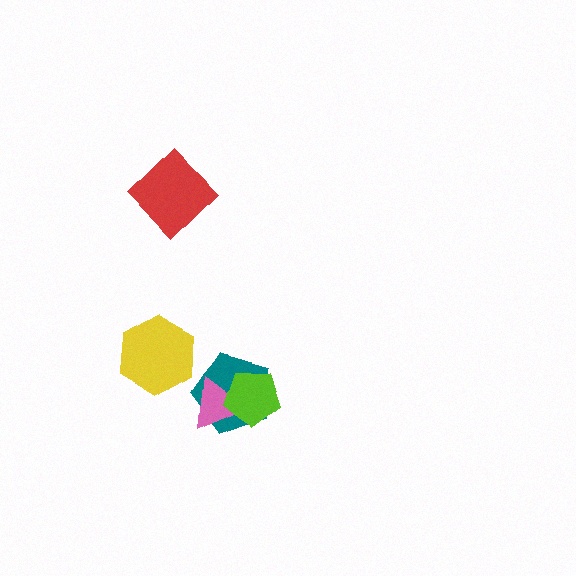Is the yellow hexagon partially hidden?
No, no other shape covers it.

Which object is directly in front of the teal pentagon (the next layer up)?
The pink triangle is directly in front of the teal pentagon.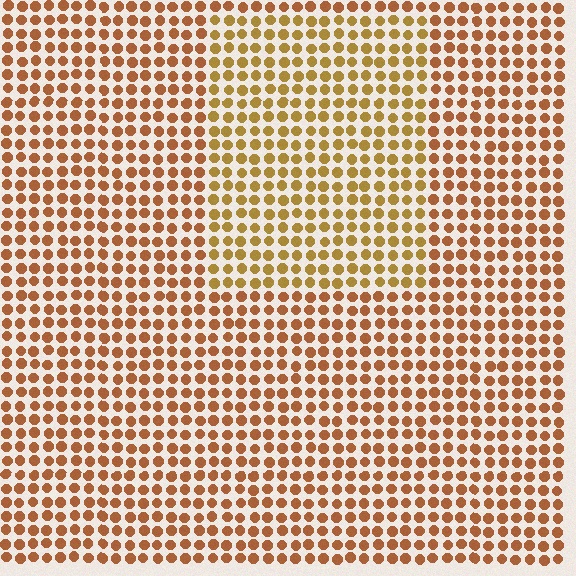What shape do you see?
I see a rectangle.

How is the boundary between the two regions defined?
The boundary is defined purely by a slight shift in hue (about 22 degrees). Spacing, size, and orientation are identical on both sides.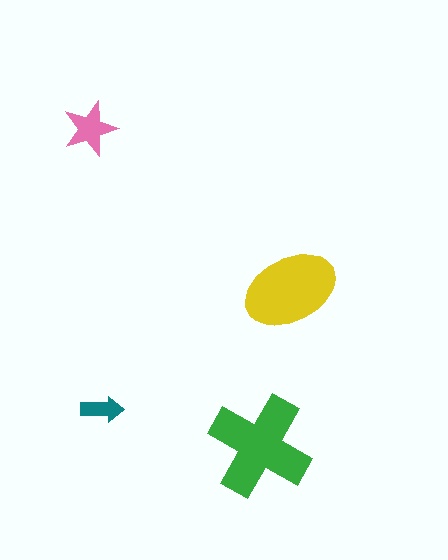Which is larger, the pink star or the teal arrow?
The pink star.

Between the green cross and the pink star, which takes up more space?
The green cross.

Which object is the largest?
The green cross.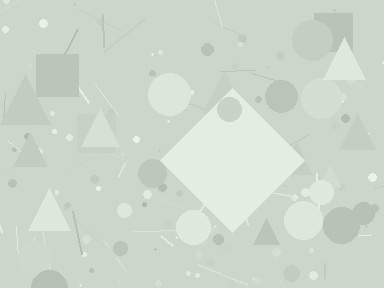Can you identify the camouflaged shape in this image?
The camouflaged shape is a diamond.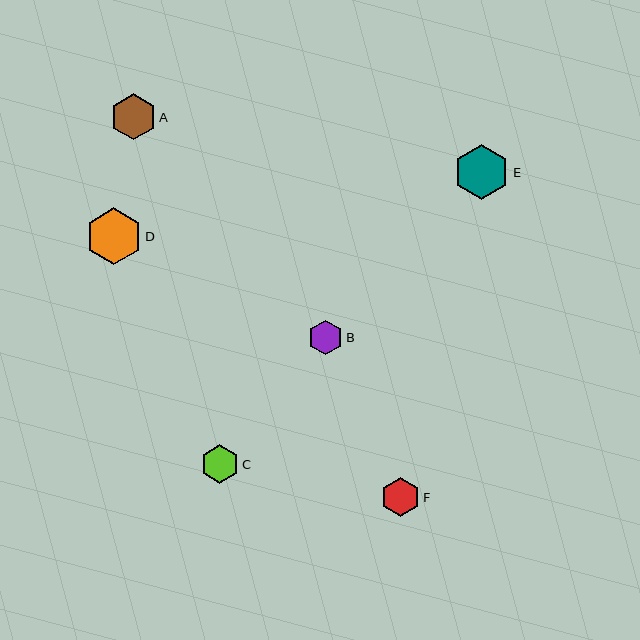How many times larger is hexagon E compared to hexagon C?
Hexagon E is approximately 1.4 times the size of hexagon C.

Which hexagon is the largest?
Hexagon D is the largest with a size of approximately 57 pixels.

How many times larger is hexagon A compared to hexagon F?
Hexagon A is approximately 1.2 times the size of hexagon F.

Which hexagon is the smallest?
Hexagon B is the smallest with a size of approximately 35 pixels.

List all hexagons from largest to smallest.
From largest to smallest: D, E, A, F, C, B.